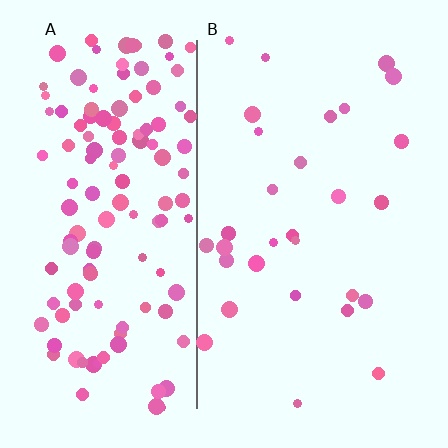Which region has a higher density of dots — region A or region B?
A (the left).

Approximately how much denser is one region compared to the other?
Approximately 4.3× — region A over region B.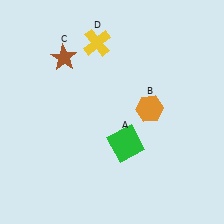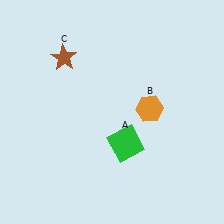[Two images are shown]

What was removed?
The yellow cross (D) was removed in Image 2.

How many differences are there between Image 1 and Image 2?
There is 1 difference between the two images.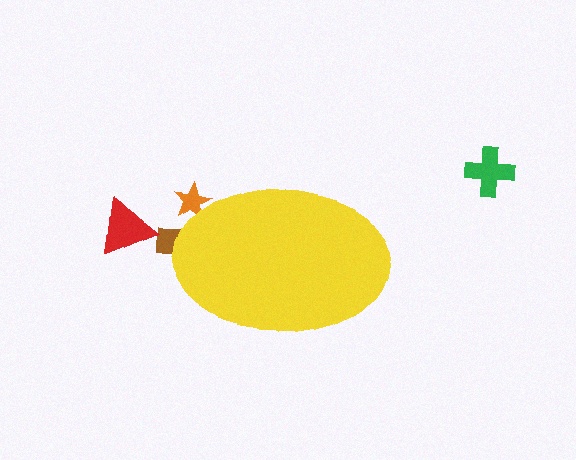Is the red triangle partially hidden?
No, the red triangle is fully visible.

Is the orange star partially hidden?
Yes, the orange star is partially hidden behind the yellow ellipse.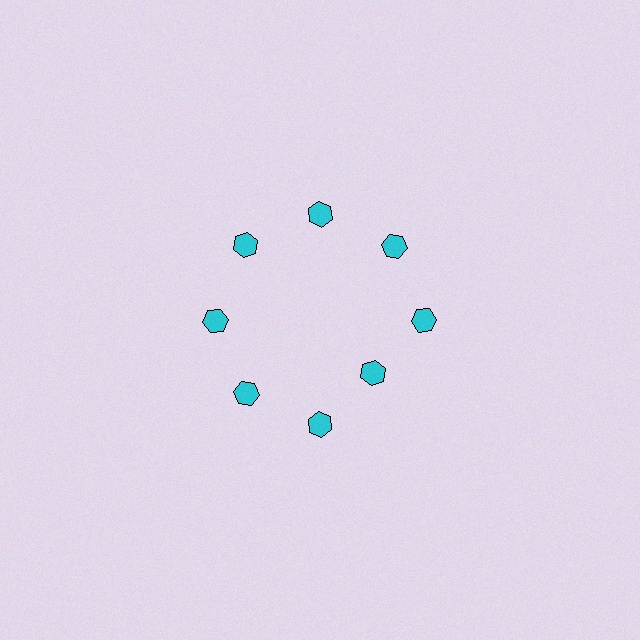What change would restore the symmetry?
The symmetry would be restored by moving it outward, back onto the ring so that all 8 hexagons sit at equal angles and equal distance from the center.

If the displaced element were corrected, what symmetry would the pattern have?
It would have 8-fold rotational symmetry — the pattern would map onto itself every 45 degrees.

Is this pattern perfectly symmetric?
No. The 8 cyan hexagons are arranged in a ring, but one element near the 4 o'clock position is pulled inward toward the center, breaking the 8-fold rotational symmetry.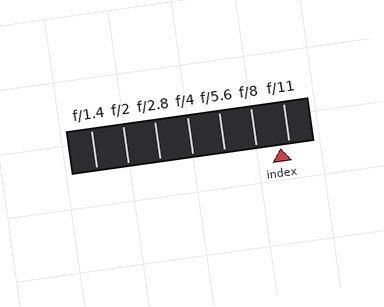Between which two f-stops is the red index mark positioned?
The index mark is between f/8 and f/11.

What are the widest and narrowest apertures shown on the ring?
The widest aperture shown is f/1.4 and the narrowest is f/11.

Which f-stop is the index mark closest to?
The index mark is closest to f/11.